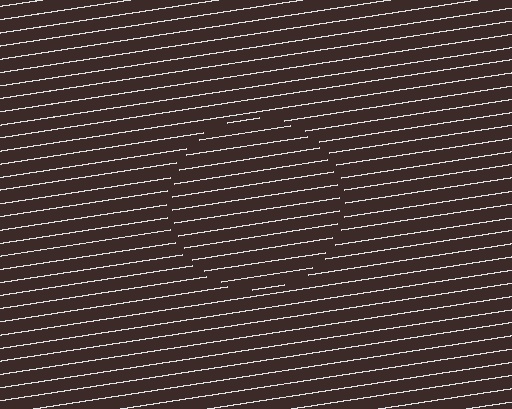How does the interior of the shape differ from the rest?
The interior of the shape contains the same grating, shifted by half a period — the contour is defined by the phase discontinuity where line-ends from the inner and outer gratings abut.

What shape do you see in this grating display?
An illusory circle. The interior of the shape contains the same grating, shifted by half a period — the contour is defined by the phase discontinuity where line-ends from the inner and outer gratings abut.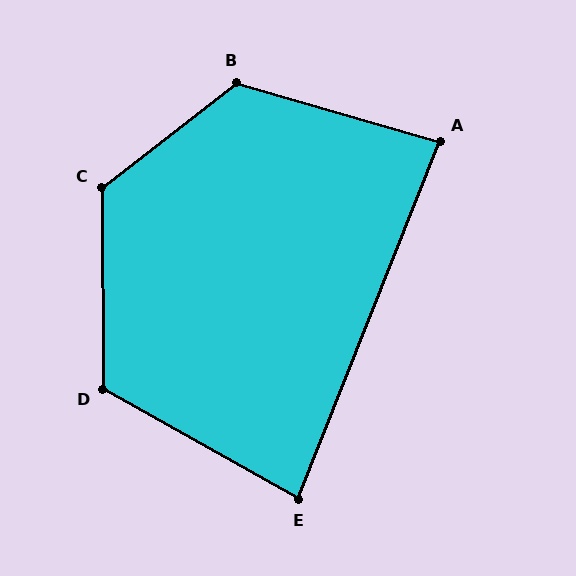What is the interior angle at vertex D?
Approximately 119 degrees (obtuse).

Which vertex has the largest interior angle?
C, at approximately 128 degrees.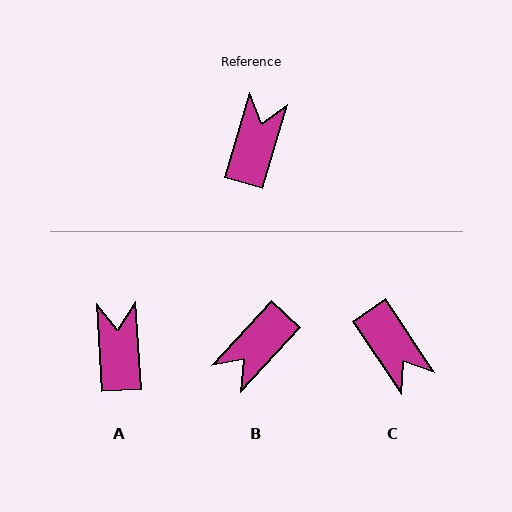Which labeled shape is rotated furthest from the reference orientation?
B, about 154 degrees away.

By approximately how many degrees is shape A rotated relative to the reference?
Approximately 20 degrees counter-clockwise.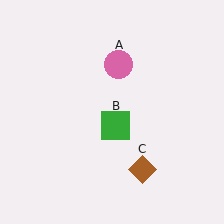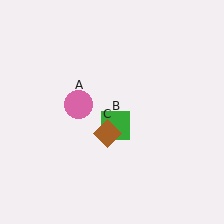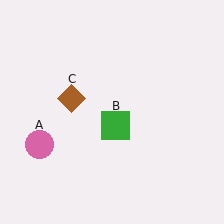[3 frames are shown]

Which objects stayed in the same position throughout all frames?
Green square (object B) remained stationary.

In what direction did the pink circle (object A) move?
The pink circle (object A) moved down and to the left.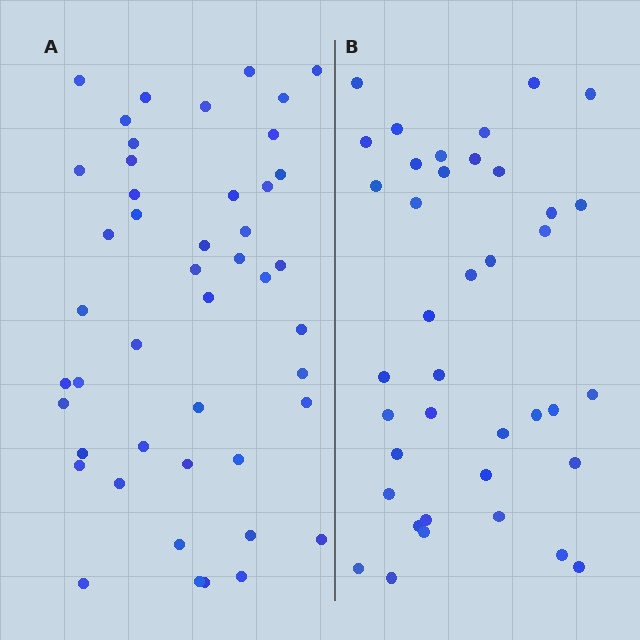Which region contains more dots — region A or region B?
Region A (the left region) has more dots.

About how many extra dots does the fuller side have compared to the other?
Region A has roughly 8 or so more dots than region B.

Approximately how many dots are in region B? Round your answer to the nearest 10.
About 40 dots. (The exact count is 39, which rounds to 40.)